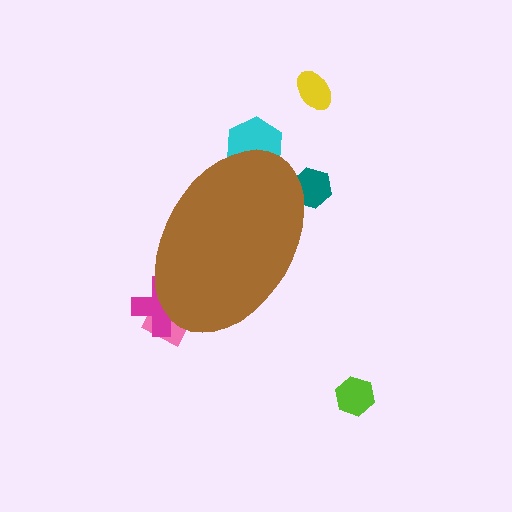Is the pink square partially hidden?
Yes, the pink square is partially hidden behind the brown ellipse.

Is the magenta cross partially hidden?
Yes, the magenta cross is partially hidden behind the brown ellipse.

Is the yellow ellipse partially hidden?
No, the yellow ellipse is fully visible.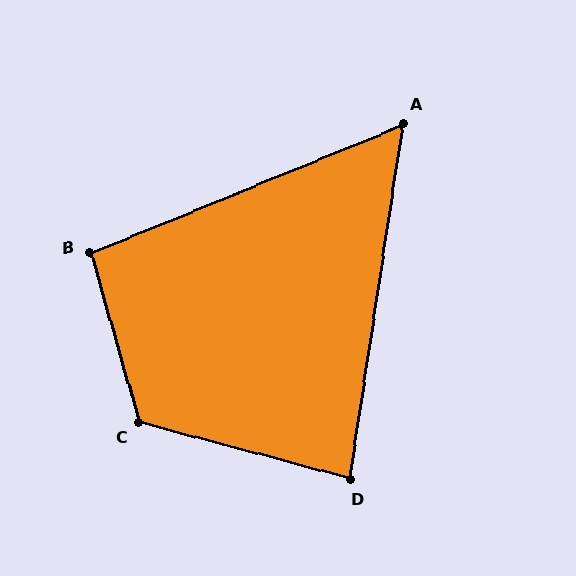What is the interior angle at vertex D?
Approximately 84 degrees (acute).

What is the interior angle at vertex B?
Approximately 96 degrees (obtuse).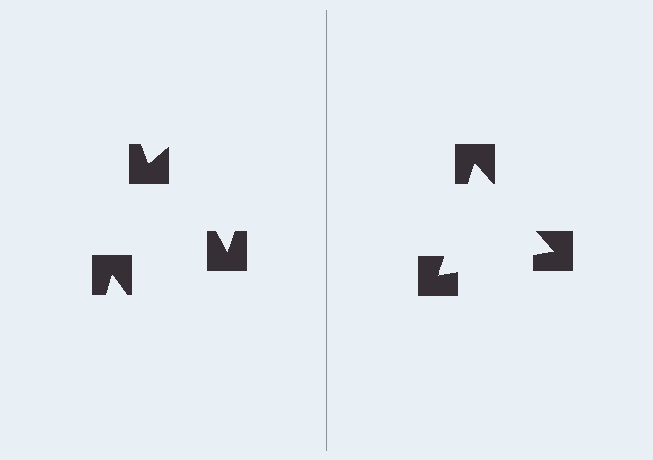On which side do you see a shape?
An illusory triangle appears on the right side. On the left side the wedge cuts are rotated, so no coherent shape forms.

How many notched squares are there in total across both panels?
6 — 3 on each side.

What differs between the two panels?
The notched squares are positioned identically on both sides; only the wedge orientations differ. On the right they align to a triangle; on the left they are misaligned.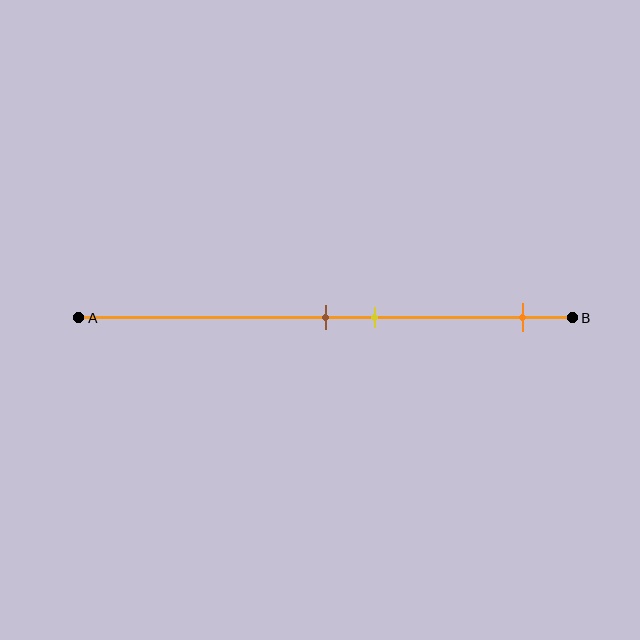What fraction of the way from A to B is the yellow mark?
The yellow mark is approximately 60% (0.6) of the way from A to B.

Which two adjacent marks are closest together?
The brown and yellow marks are the closest adjacent pair.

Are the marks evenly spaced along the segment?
No, the marks are not evenly spaced.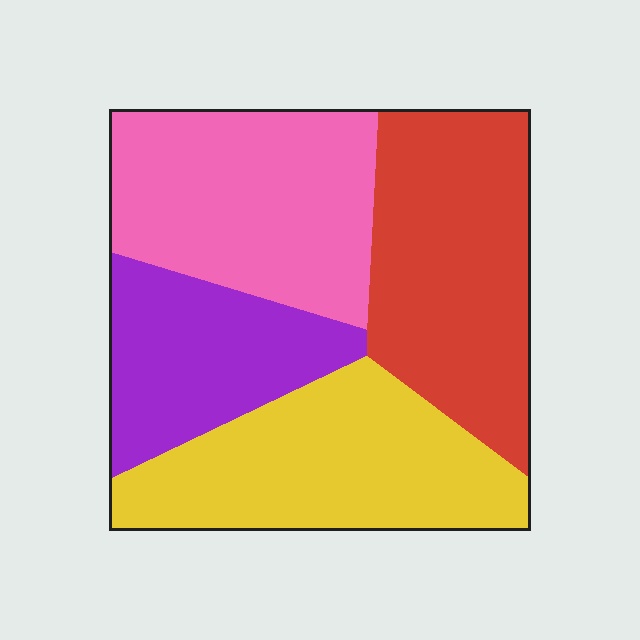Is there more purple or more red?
Red.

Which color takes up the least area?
Purple, at roughly 20%.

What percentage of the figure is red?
Red covers 28% of the figure.